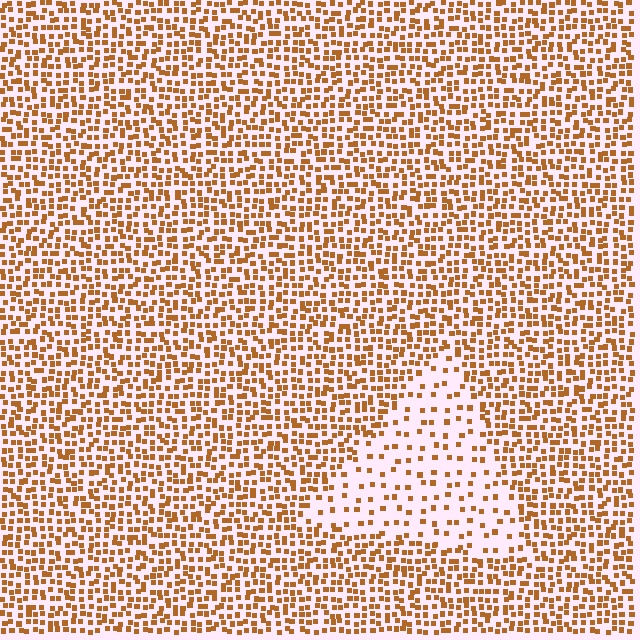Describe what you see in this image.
The image contains small brown elements arranged at two different densities. A triangle-shaped region is visible where the elements are less densely packed than the surrounding area.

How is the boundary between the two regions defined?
The boundary is defined by a change in element density (approximately 2.6x ratio). All elements are the same color, size, and shape.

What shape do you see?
I see a triangle.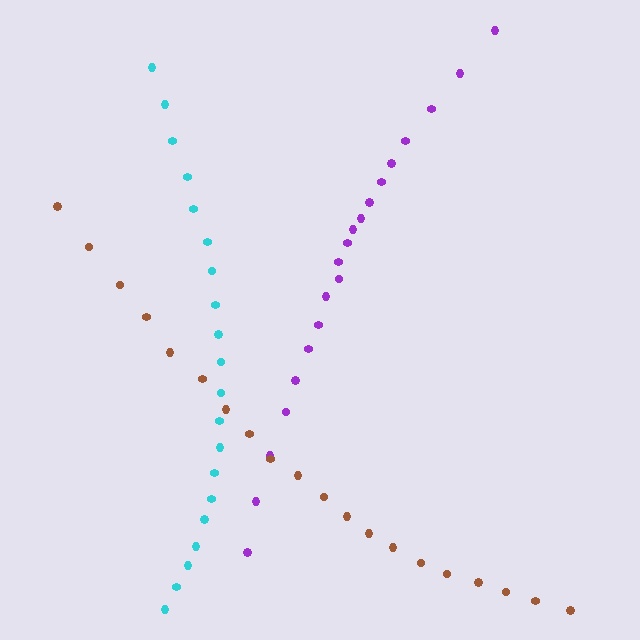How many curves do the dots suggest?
There are 3 distinct paths.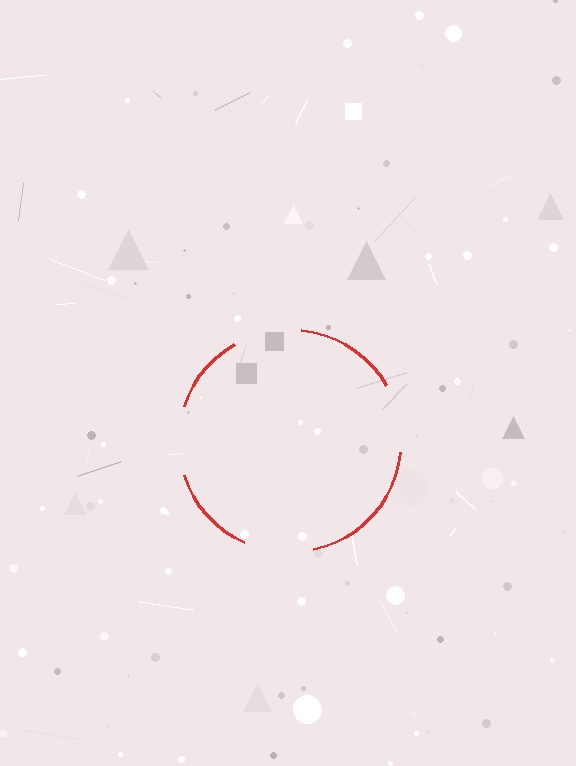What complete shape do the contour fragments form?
The contour fragments form a circle.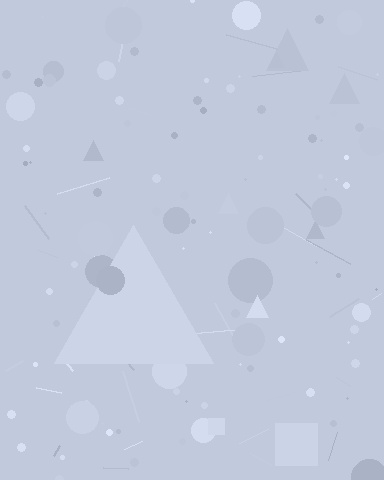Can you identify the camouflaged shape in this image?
The camouflaged shape is a triangle.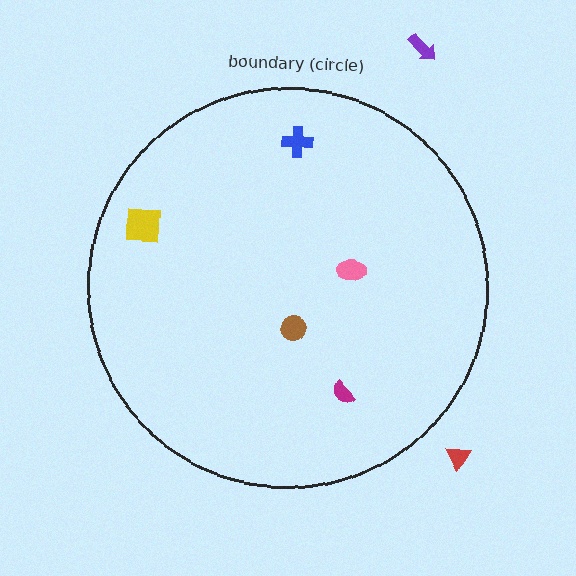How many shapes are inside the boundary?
5 inside, 2 outside.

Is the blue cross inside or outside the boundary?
Inside.